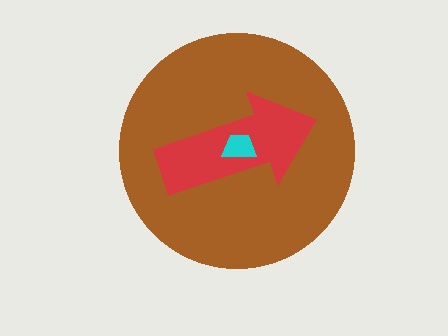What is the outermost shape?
The brown circle.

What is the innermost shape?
The cyan trapezoid.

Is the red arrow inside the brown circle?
Yes.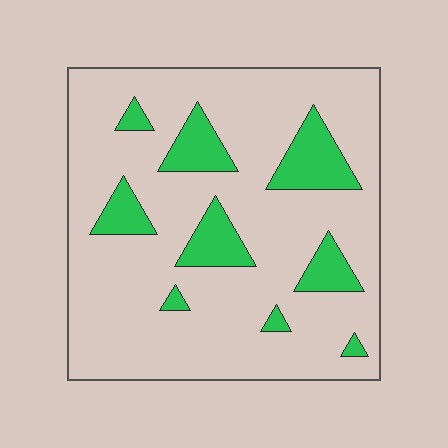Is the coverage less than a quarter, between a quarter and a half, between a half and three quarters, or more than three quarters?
Less than a quarter.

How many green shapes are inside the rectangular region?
9.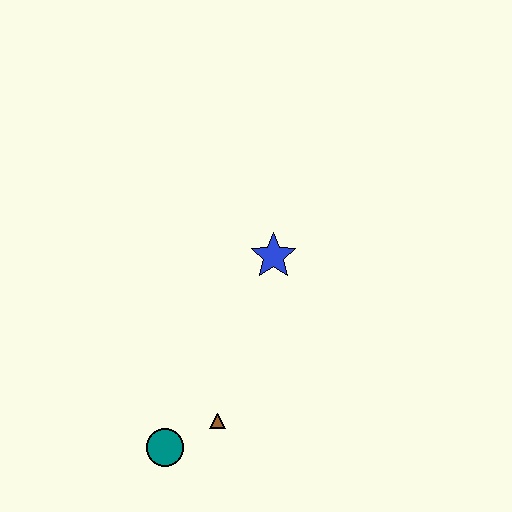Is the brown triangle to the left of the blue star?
Yes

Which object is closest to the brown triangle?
The teal circle is closest to the brown triangle.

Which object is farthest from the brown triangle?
The blue star is farthest from the brown triangle.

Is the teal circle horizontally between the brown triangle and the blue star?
No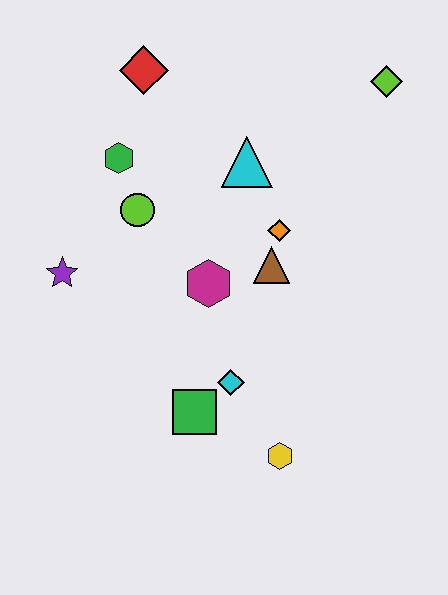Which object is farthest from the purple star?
The lime diamond is farthest from the purple star.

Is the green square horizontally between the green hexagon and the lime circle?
No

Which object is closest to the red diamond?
The green hexagon is closest to the red diamond.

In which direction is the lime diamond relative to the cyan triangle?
The lime diamond is to the right of the cyan triangle.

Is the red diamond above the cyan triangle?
Yes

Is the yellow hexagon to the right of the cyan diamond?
Yes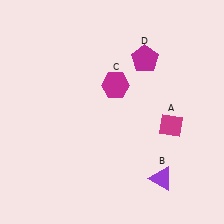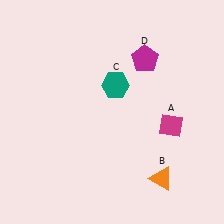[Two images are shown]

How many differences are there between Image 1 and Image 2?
There are 2 differences between the two images.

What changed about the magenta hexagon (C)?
In Image 1, C is magenta. In Image 2, it changed to teal.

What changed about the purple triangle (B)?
In Image 1, B is purple. In Image 2, it changed to orange.